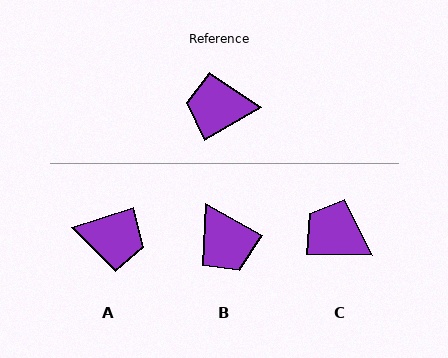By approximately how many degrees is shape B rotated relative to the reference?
Approximately 121 degrees counter-clockwise.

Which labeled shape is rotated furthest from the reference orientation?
A, about 168 degrees away.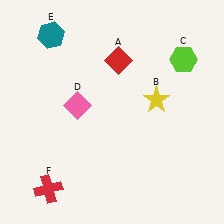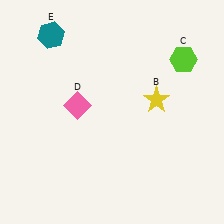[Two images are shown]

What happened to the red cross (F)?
The red cross (F) was removed in Image 2. It was in the bottom-left area of Image 1.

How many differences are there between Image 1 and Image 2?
There are 2 differences between the two images.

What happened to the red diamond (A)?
The red diamond (A) was removed in Image 2. It was in the top-right area of Image 1.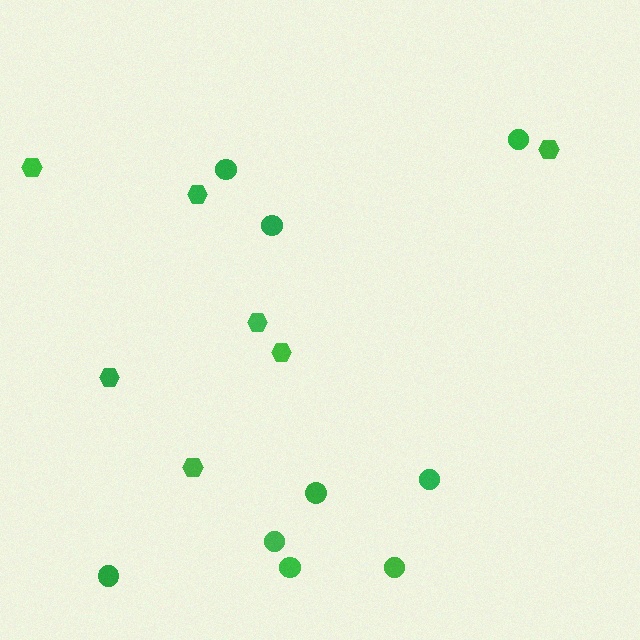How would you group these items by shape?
There are 2 groups: one group of hexagons (7) and one group of circles (9).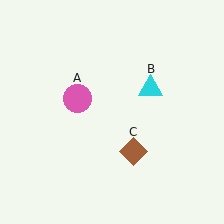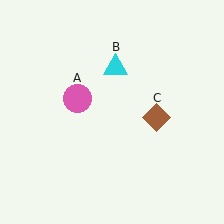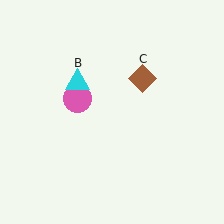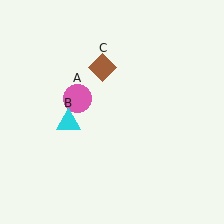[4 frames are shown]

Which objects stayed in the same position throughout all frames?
Pink circle (object A) remained stationary.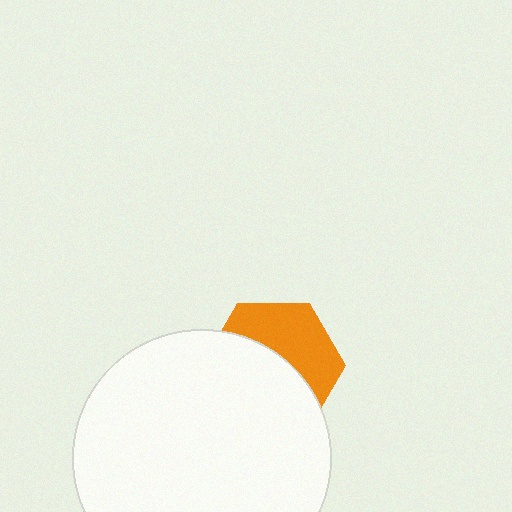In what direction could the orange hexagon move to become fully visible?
The orange hexagon could move up. That would shift it out from behind the white circle entirely.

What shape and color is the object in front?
The object in front is a white circle.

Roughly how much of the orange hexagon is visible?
A small part of it is visible (roughly 43%).